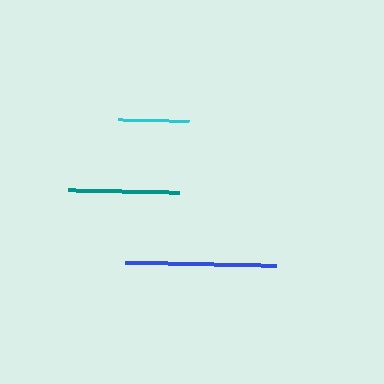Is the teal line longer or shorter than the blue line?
The blue line is longer than the teal line.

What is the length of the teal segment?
The teal segment is approximately 111 pixels long.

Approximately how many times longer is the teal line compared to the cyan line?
The teal line is approximately 1.6 times the length of the cyan line.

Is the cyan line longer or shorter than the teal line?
The teal line is longer than the cyan line.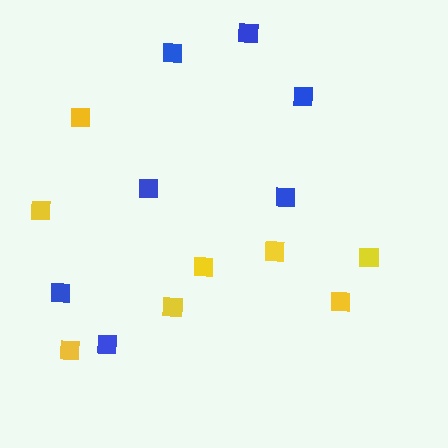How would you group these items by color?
There are 2 groups: one group of yellow squares (8) and one group of blue squares (7).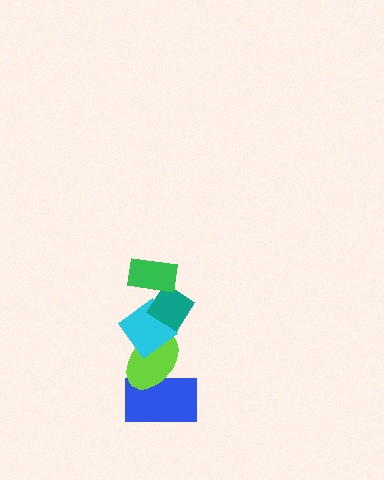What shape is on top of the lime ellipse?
The cyan diamond is on top of the lime ellipse.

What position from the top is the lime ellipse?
The lime ellipse is 4th from the top.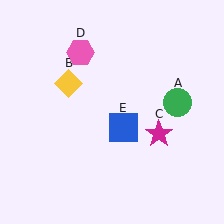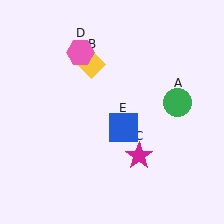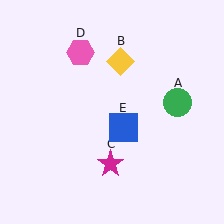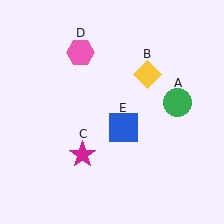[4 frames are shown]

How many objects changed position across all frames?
2 objects changed position: yellow diamond (object B), magenta star (object C).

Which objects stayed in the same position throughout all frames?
Green circle (object A) and pink hexagon (object D) and blue square (object E) remained stationary.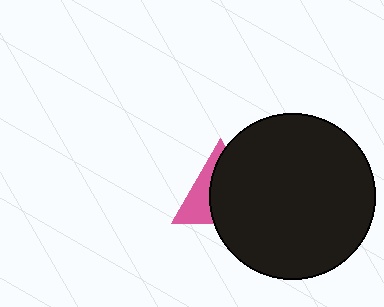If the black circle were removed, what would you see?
You would see the complete pink triangle.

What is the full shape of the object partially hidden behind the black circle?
The partially hidden object is a pink triangle.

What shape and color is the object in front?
The object in front is a black circle.